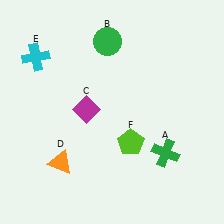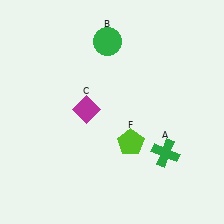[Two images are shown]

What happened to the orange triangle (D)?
The orange triangle (D) was removed in Image 2. It was in the bottom-left area of Image 1.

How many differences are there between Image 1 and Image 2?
There are 2 differences between the two images.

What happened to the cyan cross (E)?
The cyan cross (E) was removed in Image 2. It was in the top-left area of Image 1.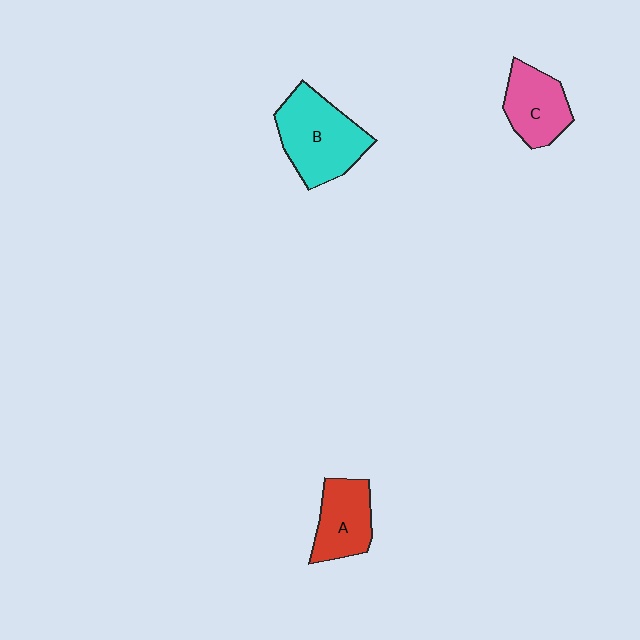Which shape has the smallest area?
Shape A (red).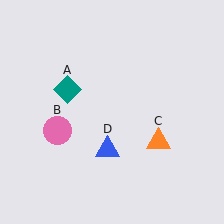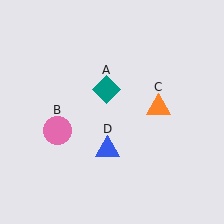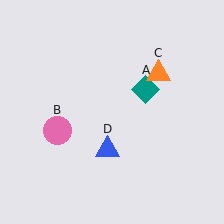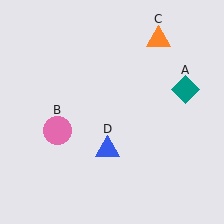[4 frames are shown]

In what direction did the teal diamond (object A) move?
The teal diamond (object A) moved right.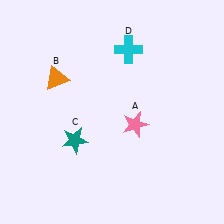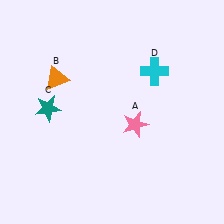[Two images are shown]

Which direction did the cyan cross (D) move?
The cyan cross (D) moved right.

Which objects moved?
The objects that moved are: the teal star (C), the cyan cross (D).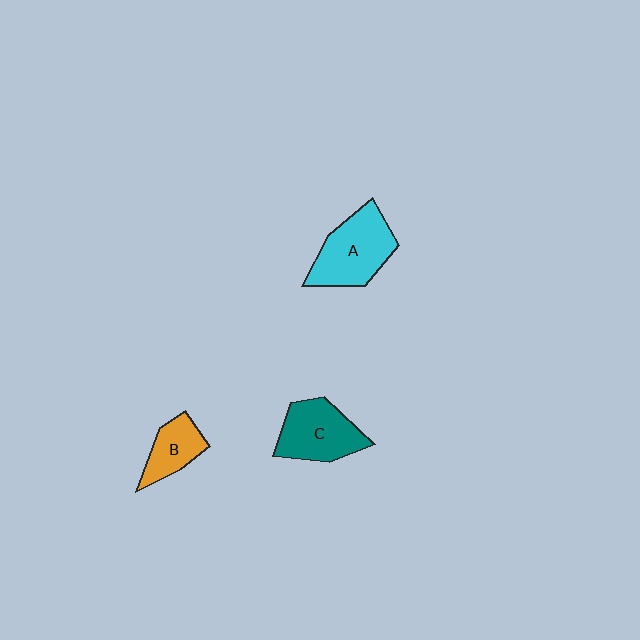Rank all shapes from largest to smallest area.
From largest to smallest: A (cyan), C (teal), B (orange).